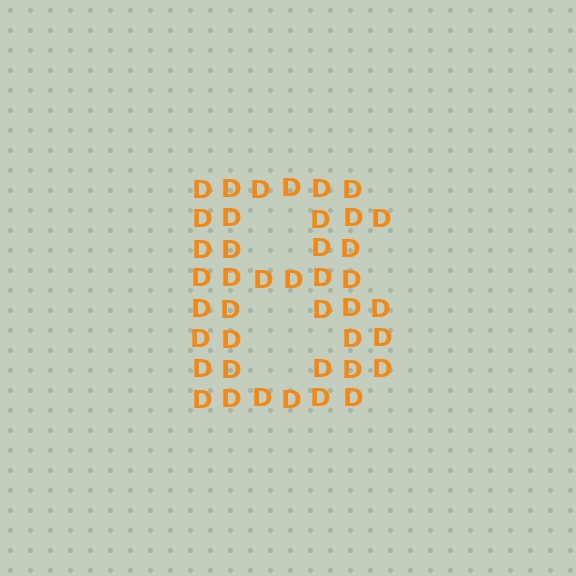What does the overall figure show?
The overall figure shows the letter B.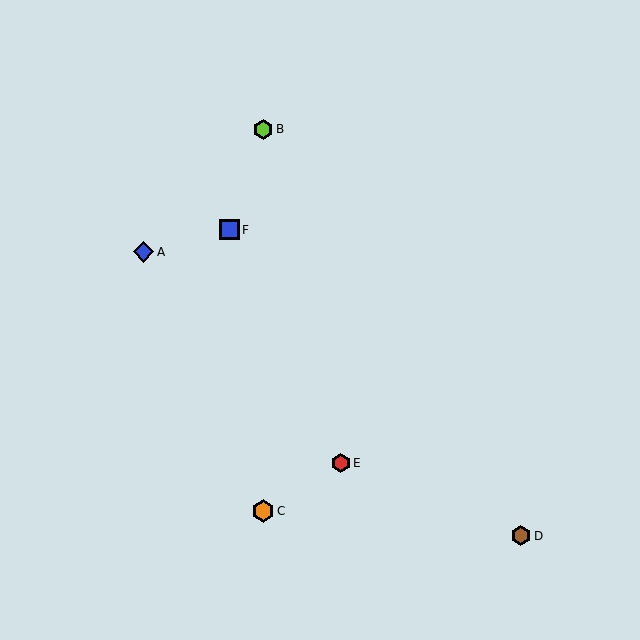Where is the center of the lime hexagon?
The center of the lime hexagon is at (263, 129).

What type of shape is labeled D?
Shape D is a brown hexagon.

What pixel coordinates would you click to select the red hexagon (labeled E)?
Click at (341, 463) to select the red hexagon E.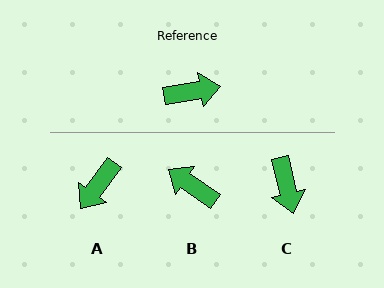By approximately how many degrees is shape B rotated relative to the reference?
Approximately 136 degrees counter-clockwise.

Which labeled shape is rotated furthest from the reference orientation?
A, about 136 degrees away.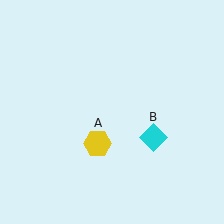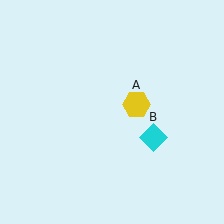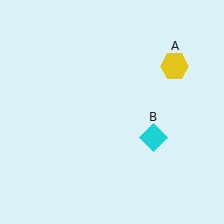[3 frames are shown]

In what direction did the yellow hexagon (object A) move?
The yellow hexagon (object A) moved up and to the right.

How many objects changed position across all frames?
1 object changed position: yellow hexagon (object A).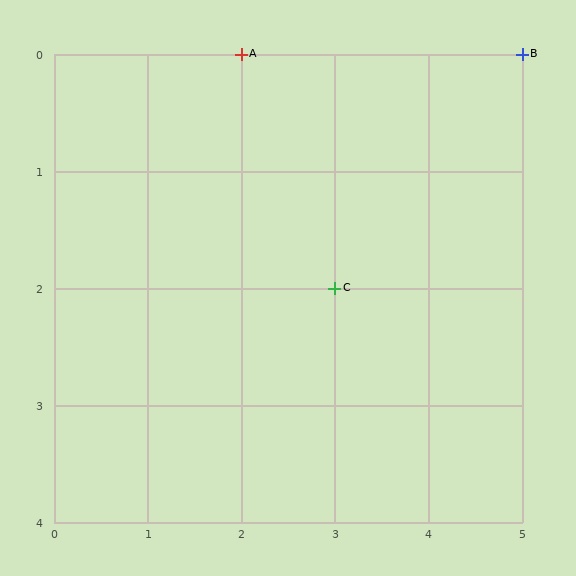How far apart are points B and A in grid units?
Points B and A are 3 columns apart.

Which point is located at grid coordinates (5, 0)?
Point B is at (5, 0).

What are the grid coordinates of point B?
Point B is at grid coordinates (5, 0).